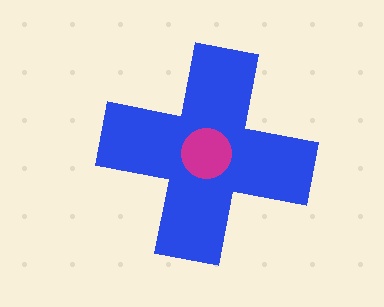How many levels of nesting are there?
2.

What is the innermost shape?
The magenta circle.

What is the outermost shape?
The blue cross.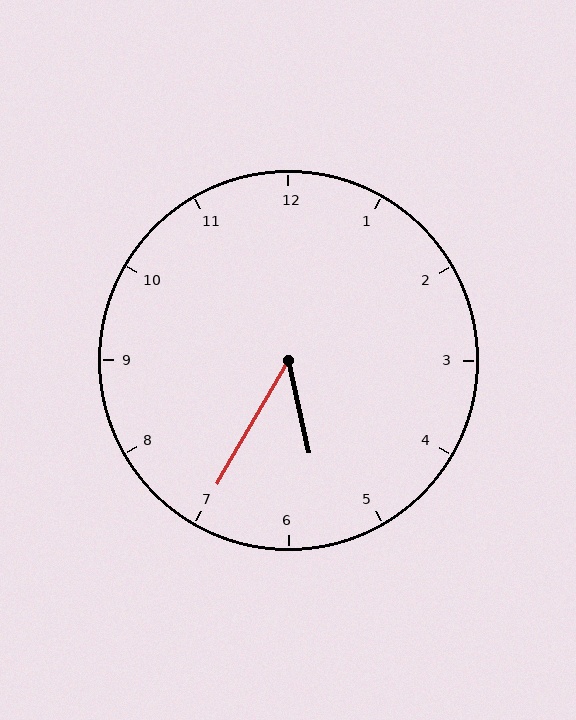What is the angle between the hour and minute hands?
Approximately 42 degrees.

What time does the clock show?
5:35.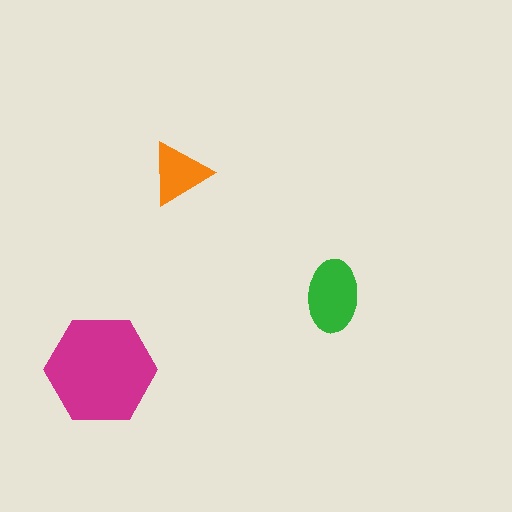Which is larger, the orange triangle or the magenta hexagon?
The magenta hexagon.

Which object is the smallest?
The orange triangle.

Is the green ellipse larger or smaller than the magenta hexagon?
Smaller.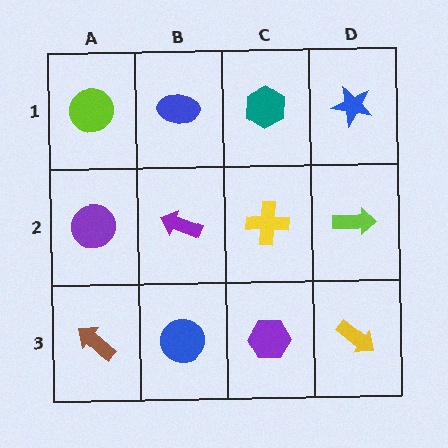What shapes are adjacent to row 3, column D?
A lime arrow (row 2, column D), a purple hexagon (row 3, column C).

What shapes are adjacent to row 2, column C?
A teal hexagon (row 1, column C), a purple hexagon (row 3, column C), a purple arrow (row 2, column B), a lime arrow (row 2, column D).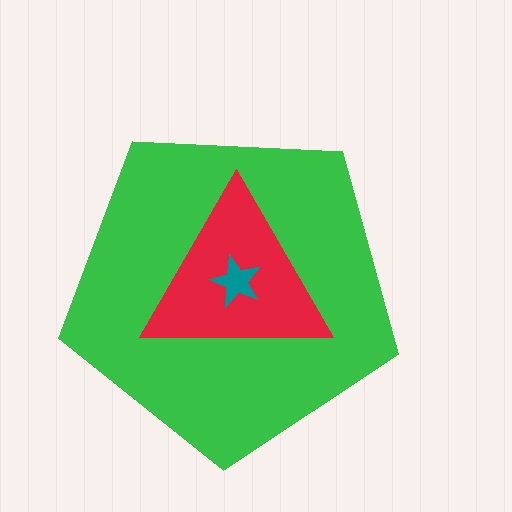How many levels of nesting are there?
3.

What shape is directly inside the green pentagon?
The red triangle.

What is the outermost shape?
The green pentagon.